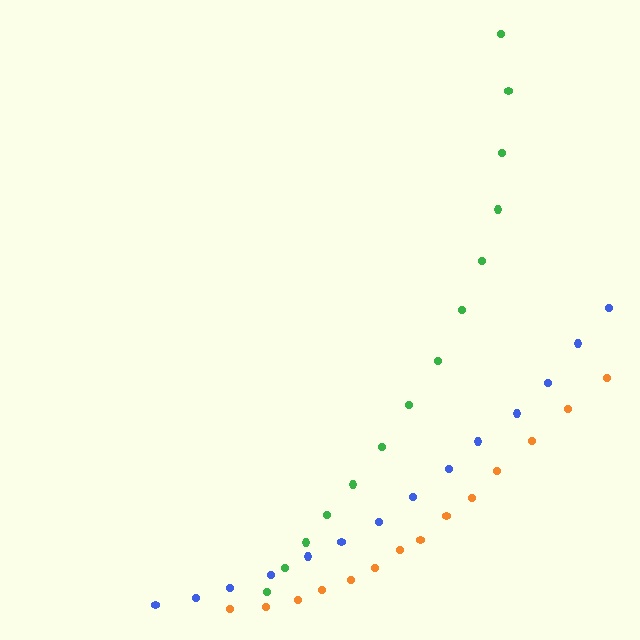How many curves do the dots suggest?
There are 3 distinct paths.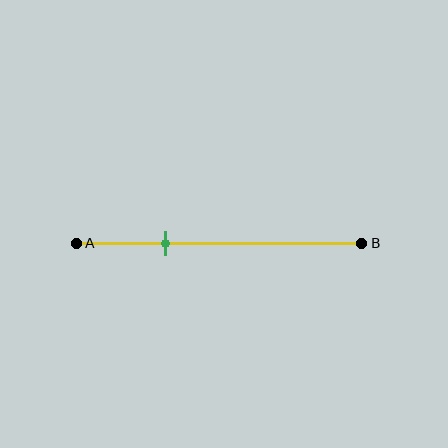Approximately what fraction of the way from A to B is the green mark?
The green mark is approximately 30% of the way from A to B.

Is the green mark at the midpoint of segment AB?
No, the mark is at about 30% from A, not at the 50% midpoint.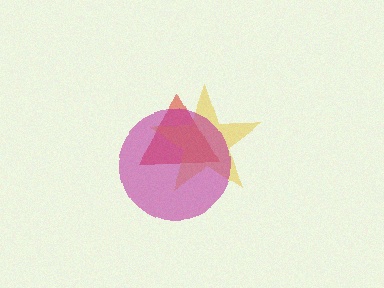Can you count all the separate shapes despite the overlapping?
Yes, there are 3 separate shapes.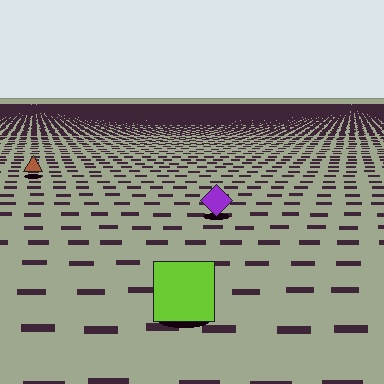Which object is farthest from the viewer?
The brown triangle is farthest from the viewer. It appears smaller and the ground texture around it is denser.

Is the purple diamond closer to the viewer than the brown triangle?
Yes. The purple diamond is closer — you can tell from the texture gradient: the ground texture is coarser near it.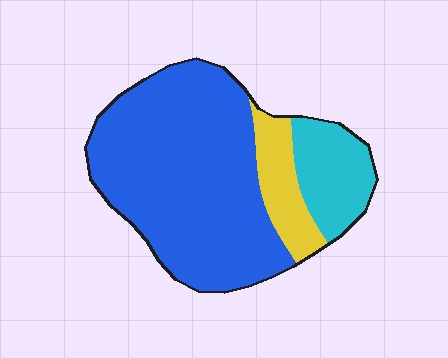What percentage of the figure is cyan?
Cyan takes up about one sixth (1/6) of the figure.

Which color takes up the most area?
Blue, at roughly 70%.